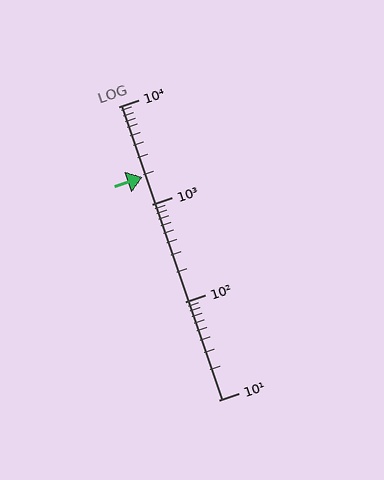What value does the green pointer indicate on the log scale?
The pointer indicates approximately 1900.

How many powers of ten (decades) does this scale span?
The scale spans 3 decades, from 10 to 10000.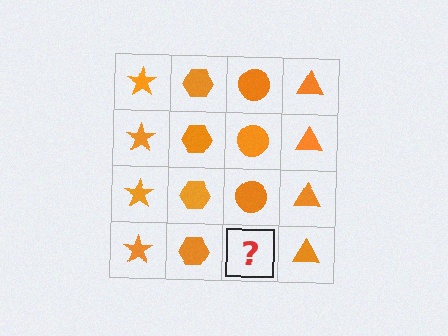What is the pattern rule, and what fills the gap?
The rule is that each column has a consistent shape. The gap should be filled with an orange circle.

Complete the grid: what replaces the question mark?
The question mark should be replaced with an orange circle.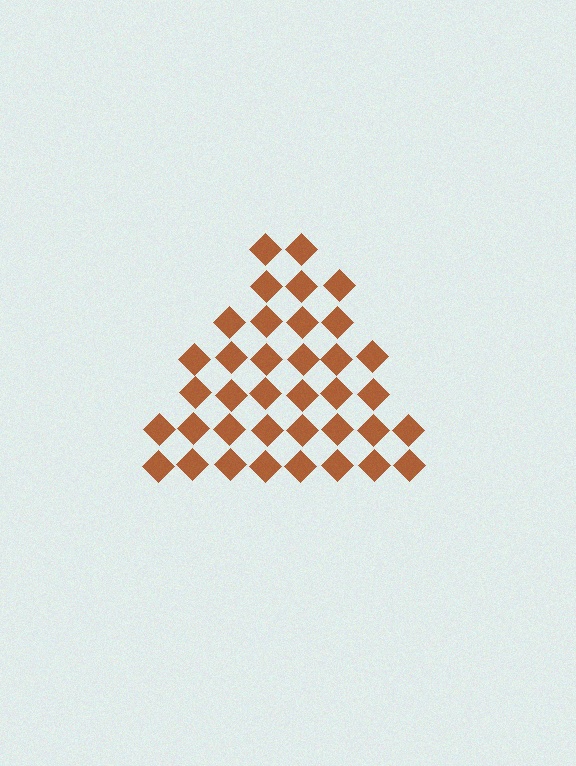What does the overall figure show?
The overall figure shows a triangle.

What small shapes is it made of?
It is made of small diamonds.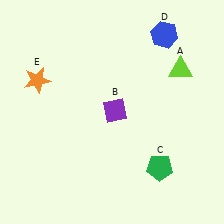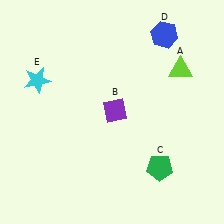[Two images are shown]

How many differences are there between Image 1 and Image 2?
There is 1 difference between the two images.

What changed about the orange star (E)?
In Image 1, E is orange. In Image 2, it changed to cyan.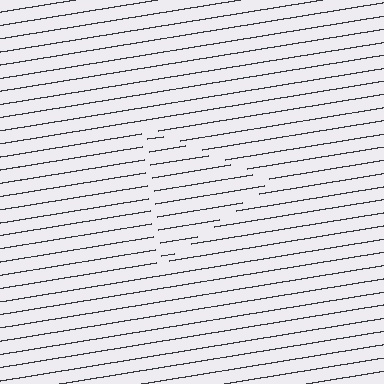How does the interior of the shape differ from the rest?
The interior of the shape contains the same grating, shifted by half a period — the contour is defined by the phase discontinuity where line-ends from the inner and outer gratings abut.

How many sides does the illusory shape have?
3 sides — the line-ends trace a triangle.